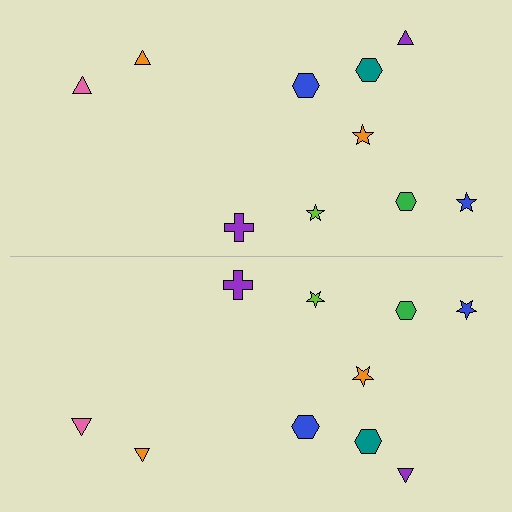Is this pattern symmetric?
Yes, this pattern has bilateral (reflection) symmetry.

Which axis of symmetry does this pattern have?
The pattern has a horizontal axis of symmetry running through the center of the image.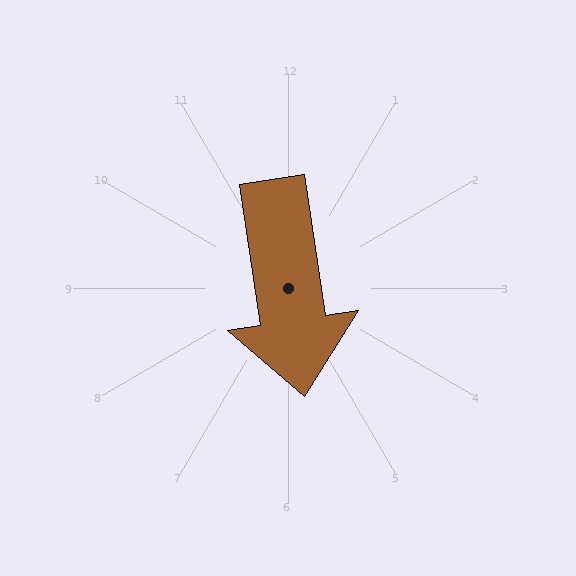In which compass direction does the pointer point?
South.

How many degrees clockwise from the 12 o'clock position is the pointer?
Approximately 172 degrees.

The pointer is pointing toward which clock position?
Roughly 6 o'clock.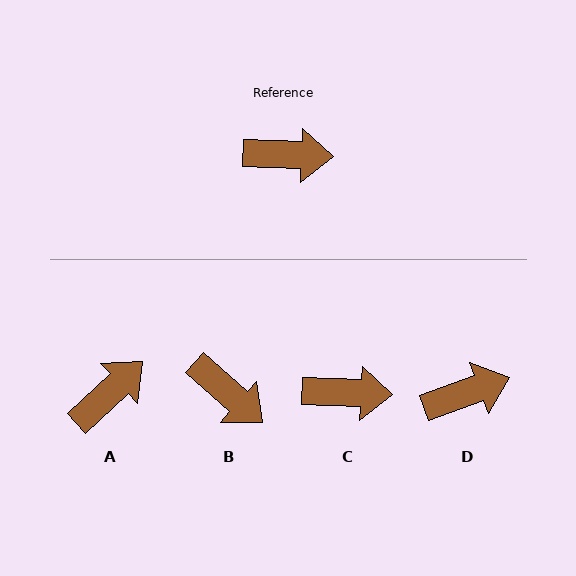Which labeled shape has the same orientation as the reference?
C.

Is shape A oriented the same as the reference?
No, it is off by about 45 degrees.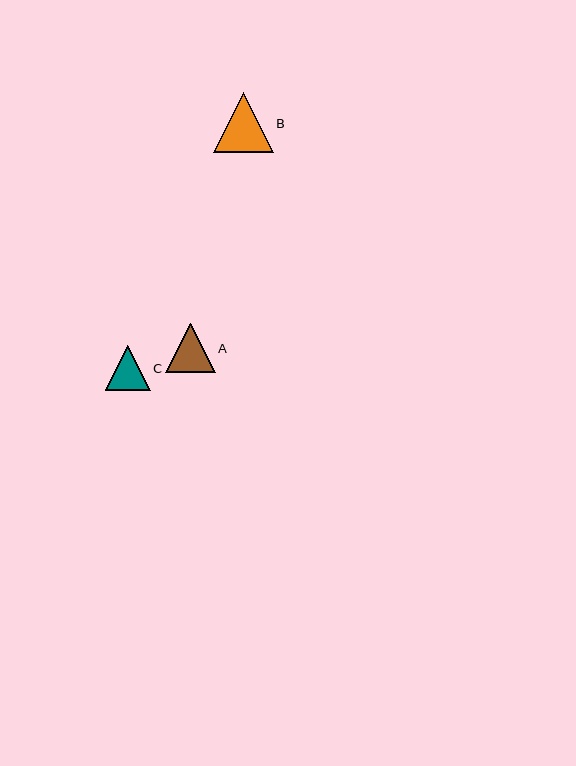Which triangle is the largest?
Triangle B is the largest with a size of approximately 59 pixels.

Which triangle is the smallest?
Triangle C is the smallest with a size of approximately 45 pixels.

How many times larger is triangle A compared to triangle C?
Triangle A is approximately 1.1 times the size of triangle C.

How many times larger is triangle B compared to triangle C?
Triangle B is approximately 1.3 times the size of triangle C.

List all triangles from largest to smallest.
From largest to smallest: B, A, C.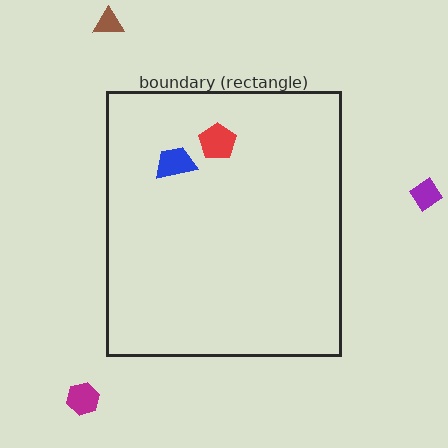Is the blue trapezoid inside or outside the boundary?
Inside.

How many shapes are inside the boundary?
2 inside, 3 outside.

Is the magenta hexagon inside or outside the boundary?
Outside.